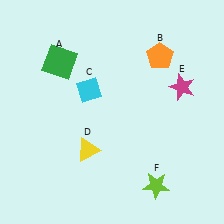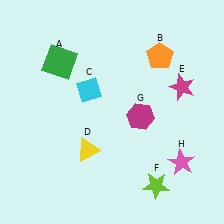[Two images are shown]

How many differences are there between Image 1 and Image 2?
There are 2 differences between the two images.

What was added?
A magenta hexagon (G), a pink star (H) were added in Image 2.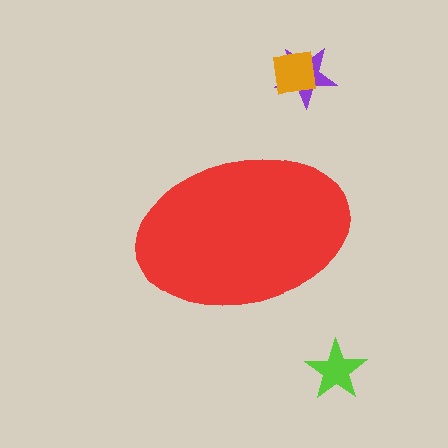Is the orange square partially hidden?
No, the orange square is fully visible.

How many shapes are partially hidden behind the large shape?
0 shapes are partially hidden.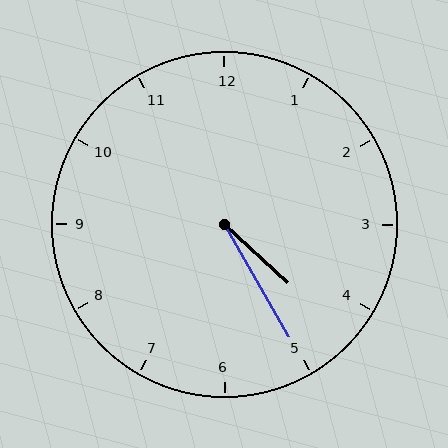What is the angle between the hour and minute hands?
Approximately 18 degrees.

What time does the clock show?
4:25.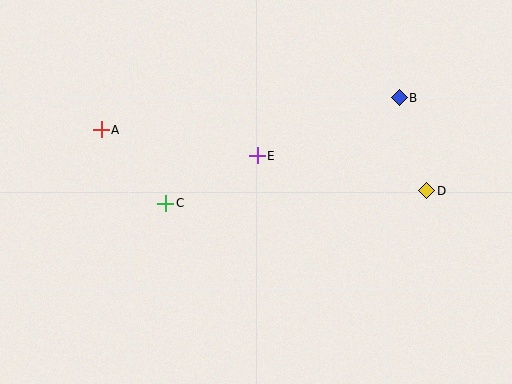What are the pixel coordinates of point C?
Point C is at (166, 203).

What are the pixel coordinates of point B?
Point B is at (399, 98).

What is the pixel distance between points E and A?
The distance between E and A is 158 pixels.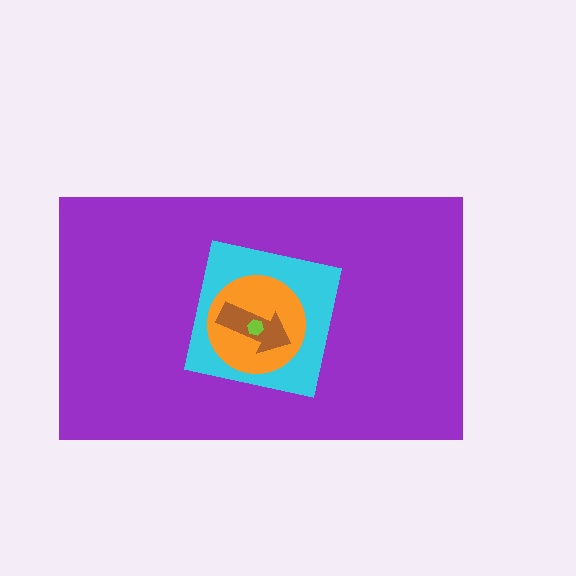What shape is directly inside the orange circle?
The brown arrow.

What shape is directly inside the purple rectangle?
The cyan square.